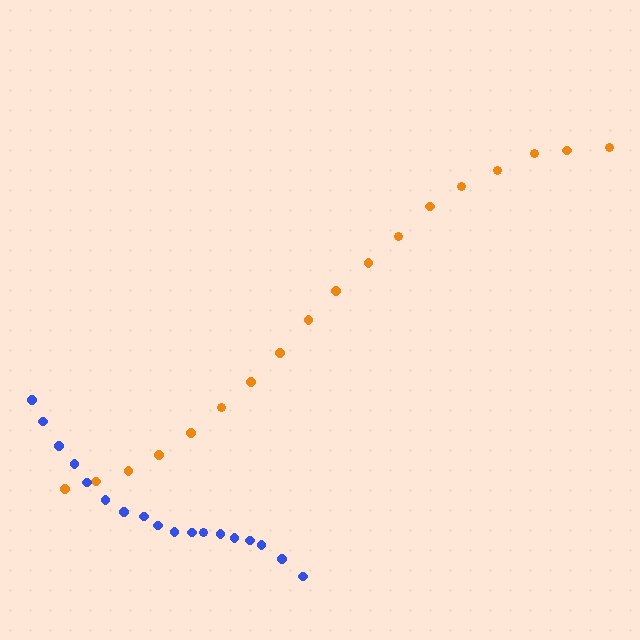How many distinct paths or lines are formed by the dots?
There are 2 distinct paths.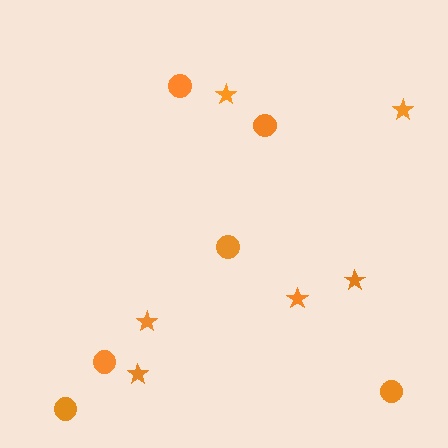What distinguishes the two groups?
There are 2 groups: one group of circles (6) and one group of stars (6).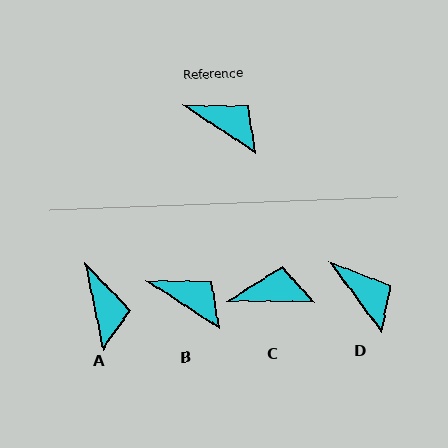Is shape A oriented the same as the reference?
No, it is off by about 45 degrees.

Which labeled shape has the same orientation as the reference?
B.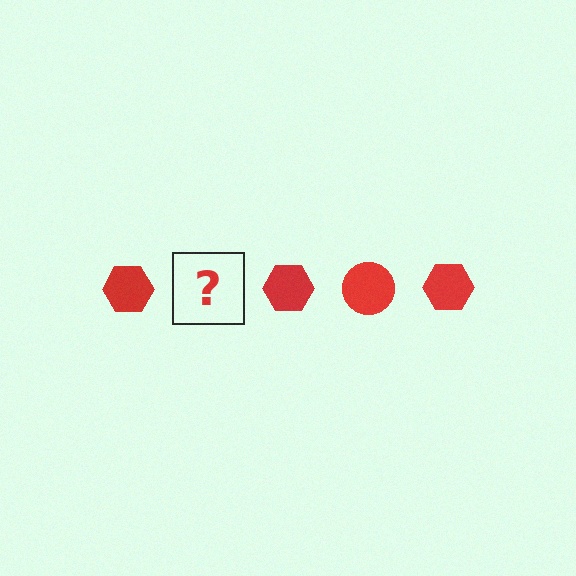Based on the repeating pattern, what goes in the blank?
The blank should be a red circle.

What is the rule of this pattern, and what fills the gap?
The rule is that the pattern cycles through hexagon, circle shapes in red. The gap should be filled with a red circle.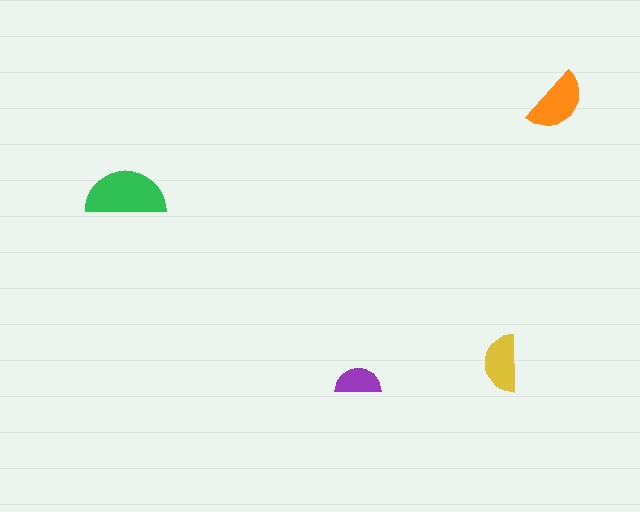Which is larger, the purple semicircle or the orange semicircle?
The orange one.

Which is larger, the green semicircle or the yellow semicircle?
The green one.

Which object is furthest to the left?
The green semicircle is leftmost.